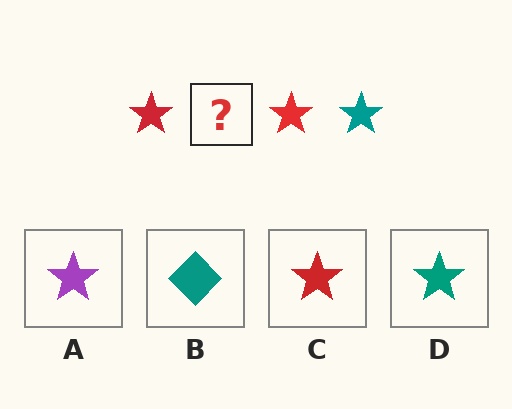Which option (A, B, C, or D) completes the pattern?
D.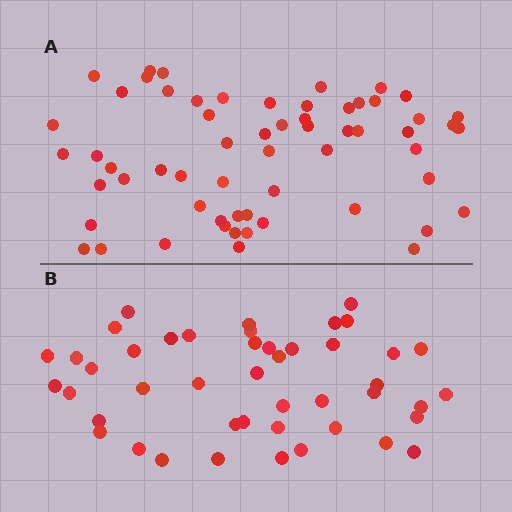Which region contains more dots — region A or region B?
Region A (the top region) has more dots.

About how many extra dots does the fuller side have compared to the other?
Region A has approximately 15 more dots than region B.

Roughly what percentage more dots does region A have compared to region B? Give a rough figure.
About 35% more.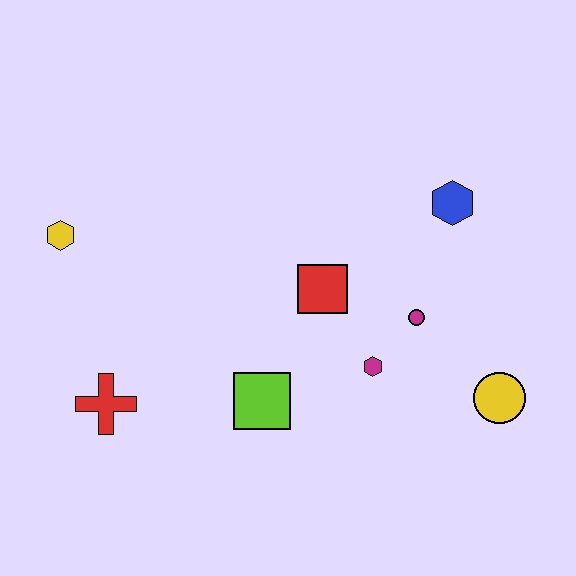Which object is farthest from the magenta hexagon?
The yellow hexagon is farthest from the magenta hexagon.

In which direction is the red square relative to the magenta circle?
The red square is to the left of the magenta circle.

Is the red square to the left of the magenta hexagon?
Yes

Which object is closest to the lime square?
The magenta hexagon is closest to the lime square.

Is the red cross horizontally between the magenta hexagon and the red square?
No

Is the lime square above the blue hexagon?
No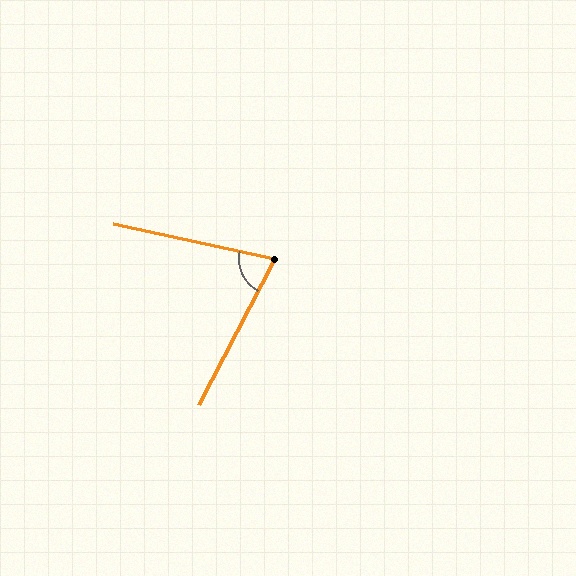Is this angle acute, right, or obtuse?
It is acute.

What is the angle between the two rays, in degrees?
Approximately 75 degrees.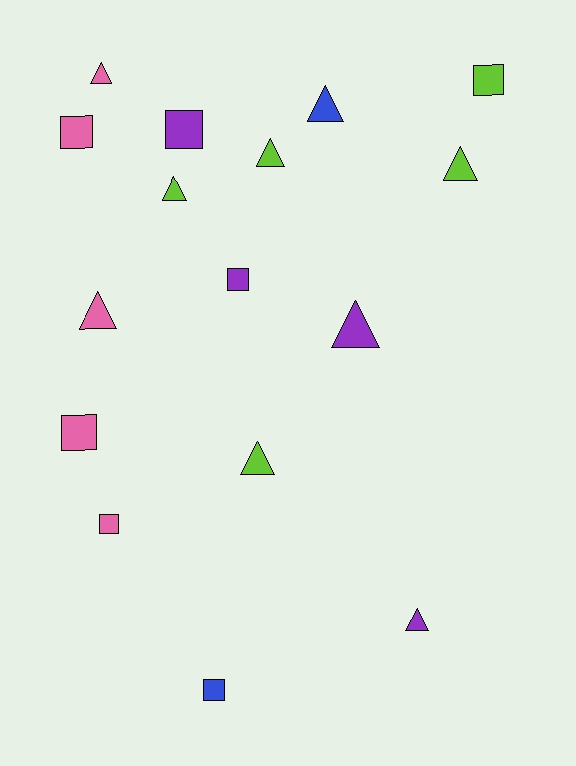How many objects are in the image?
There are 16 objects.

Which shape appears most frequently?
Triangle, with 9 objects.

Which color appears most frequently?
Lime, with 5 objects.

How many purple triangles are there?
There are 2 purple triangles.